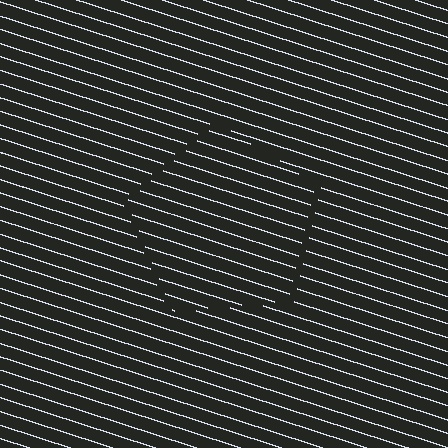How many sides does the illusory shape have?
5 sides — the line-ends trace a pentagon.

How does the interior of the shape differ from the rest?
The interior of the shape contains the same grating, shifted by half a period — the contour is defined by the phase discontinuity where line-ends from the inner and outer gratings abut.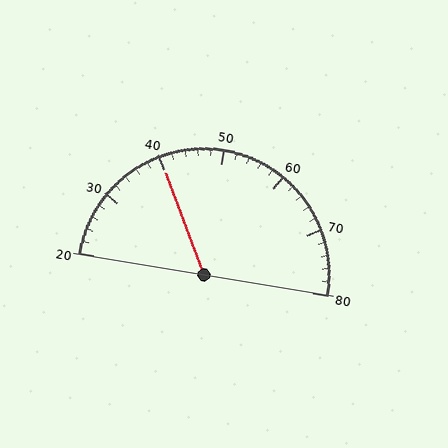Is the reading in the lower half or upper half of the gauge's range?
The reading is in the lower half of the range (20 to 80).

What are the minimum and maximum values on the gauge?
The gauge ranges from 20 to 80.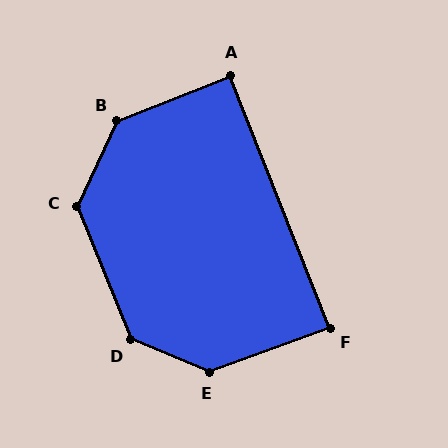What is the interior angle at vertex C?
Approximately 133 degrees (obtuse).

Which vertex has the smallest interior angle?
F, at approximately 88 degrees.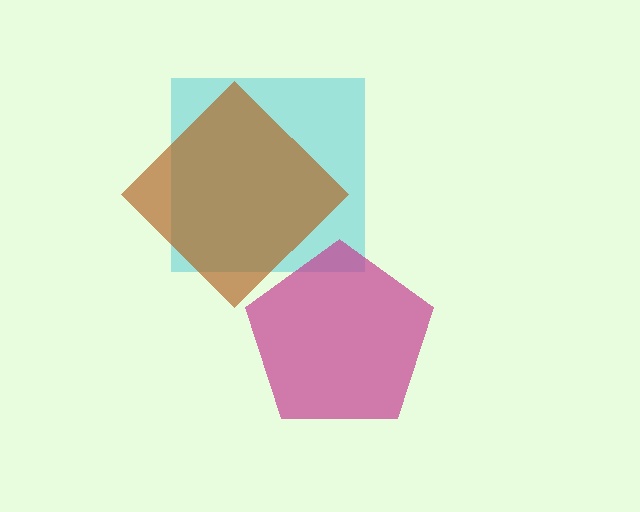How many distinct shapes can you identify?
There are 3 distinct shapes: a cyan square, a brown diamond, a magenta pentagon.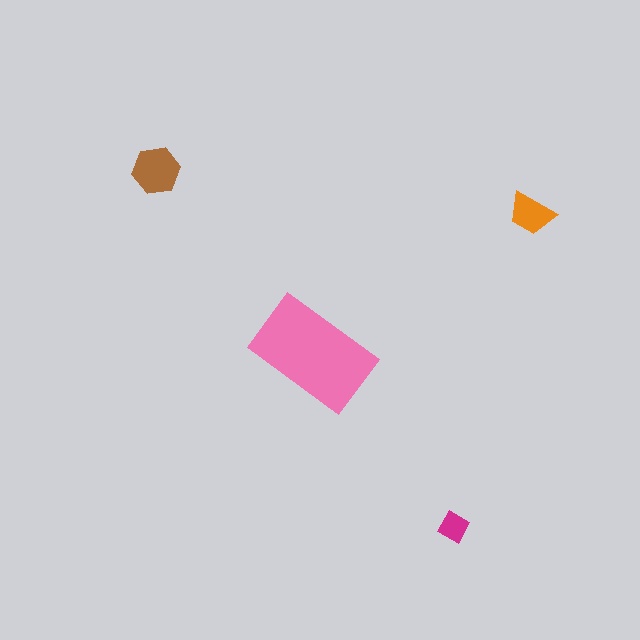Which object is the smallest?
The magenta diamond.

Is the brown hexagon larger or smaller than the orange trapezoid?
Larger.